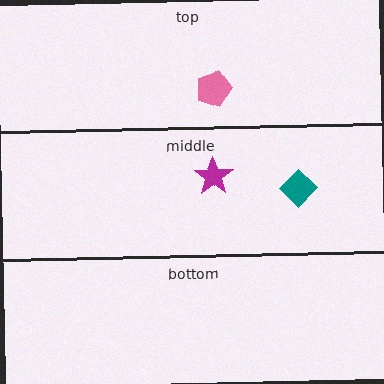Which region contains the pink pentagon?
The top region.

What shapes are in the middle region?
The magenta star, the teal diamond.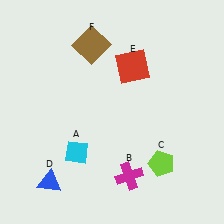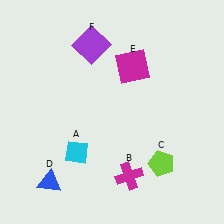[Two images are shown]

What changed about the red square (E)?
In Image 1, E is red. In Image 2, it changed to magenta.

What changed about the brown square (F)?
In Image 1, F is brown. In Image 2, it changed to purple.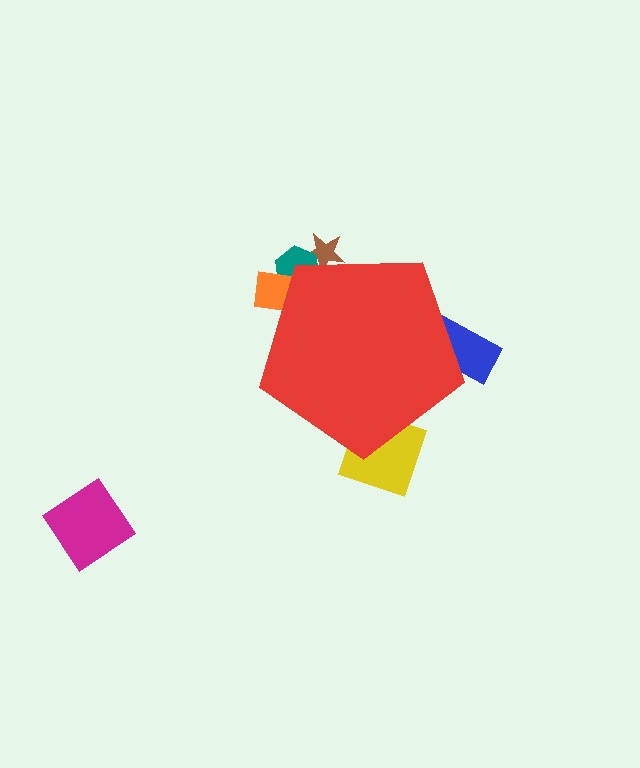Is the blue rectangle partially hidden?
Yes, the blue rectangle is partially hidden behind the red pentagon.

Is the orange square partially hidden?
Yes, the orange square is partially hidden behind the red pentagon.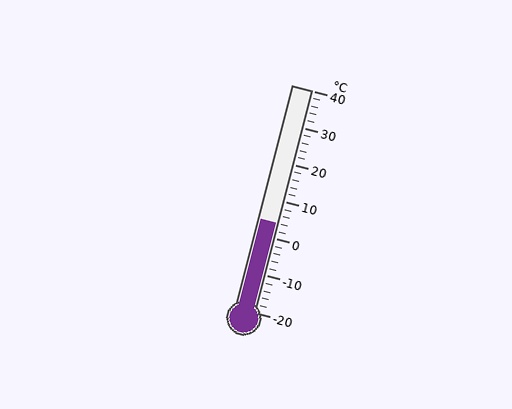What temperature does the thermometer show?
The thermometer shows approximately 4°C.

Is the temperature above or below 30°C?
The temperature is below 30°C.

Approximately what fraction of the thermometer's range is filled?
The thermometer is filled to approximately 40% of its range.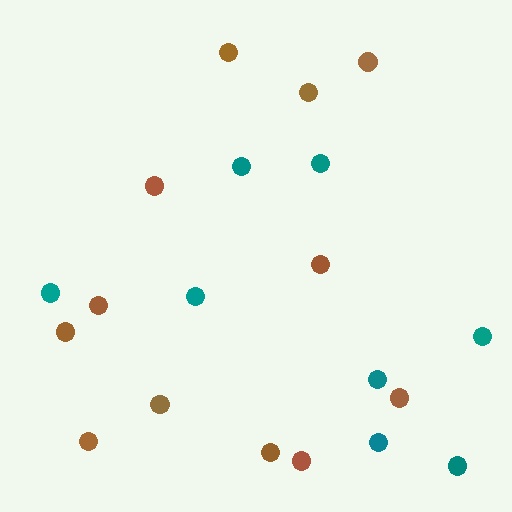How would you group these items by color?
There are 2 groups: one group of teal circles (8) and one group of brown circles (12).